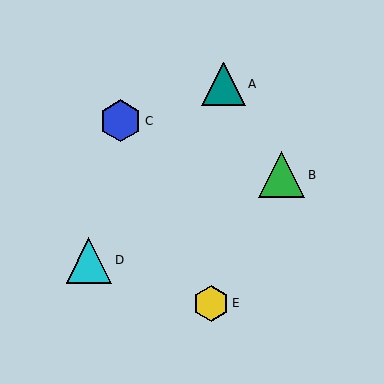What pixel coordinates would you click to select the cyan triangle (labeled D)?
Click at (89, 260) to select the cyan triangle D.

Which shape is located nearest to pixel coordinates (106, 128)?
The blue hexagon (labeled C) at (121, 121) is nearest to that location.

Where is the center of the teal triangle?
The center of the teal triangle is at (223, 84).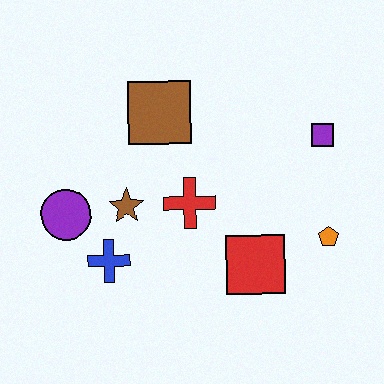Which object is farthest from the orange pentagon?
The purple circle is farthest from the orange pentagon.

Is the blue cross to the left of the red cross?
Yes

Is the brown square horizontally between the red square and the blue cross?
Yes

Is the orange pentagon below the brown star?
Yes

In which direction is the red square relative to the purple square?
The red square is below the purple square.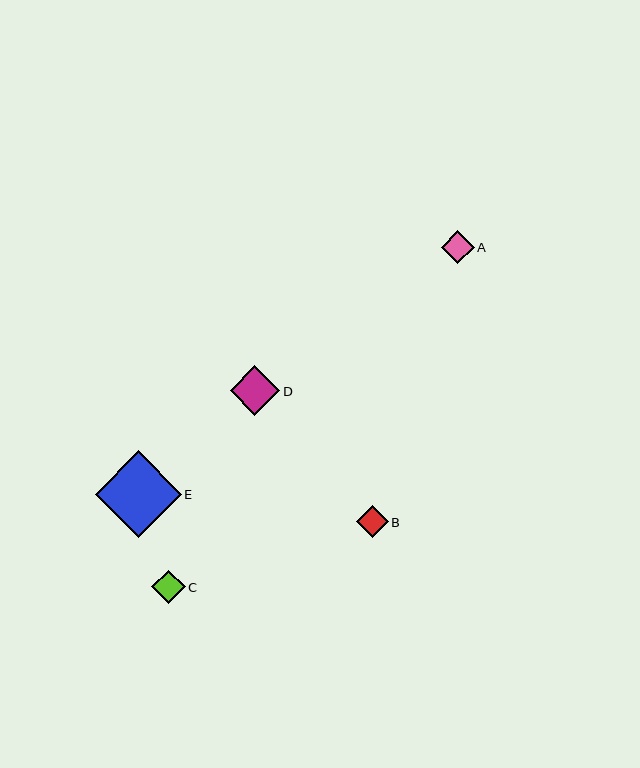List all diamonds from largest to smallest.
From largest to smallest: E, D, C, A, B.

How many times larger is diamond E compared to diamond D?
Diamond E is approximately 1.7 times the size of diamond D.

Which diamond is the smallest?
Diamond B is the smallest with a size of approximately 31 pixels.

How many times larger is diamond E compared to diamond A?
Diamond E is approximately 2.6 times the size of diamond A.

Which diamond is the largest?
Diamond E is the largest with a size of approximately 86 pixels.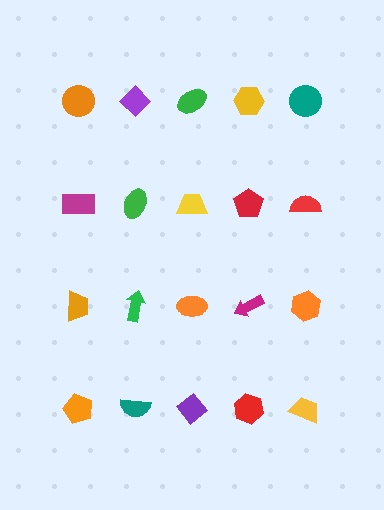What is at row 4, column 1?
An orange pentagon.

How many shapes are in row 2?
5 shapes.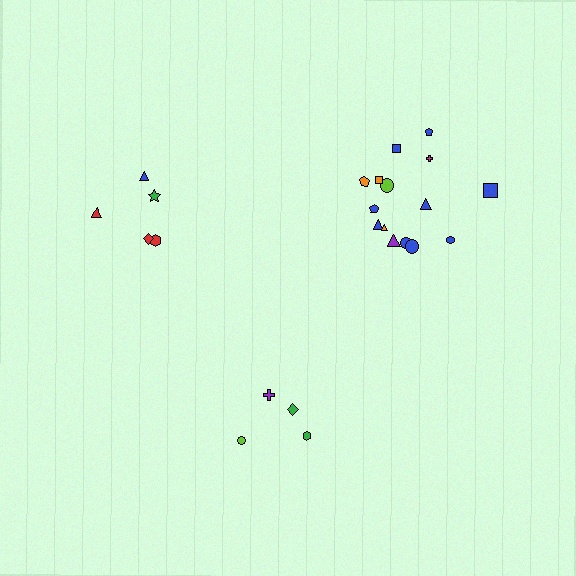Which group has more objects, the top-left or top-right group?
The top-right group.